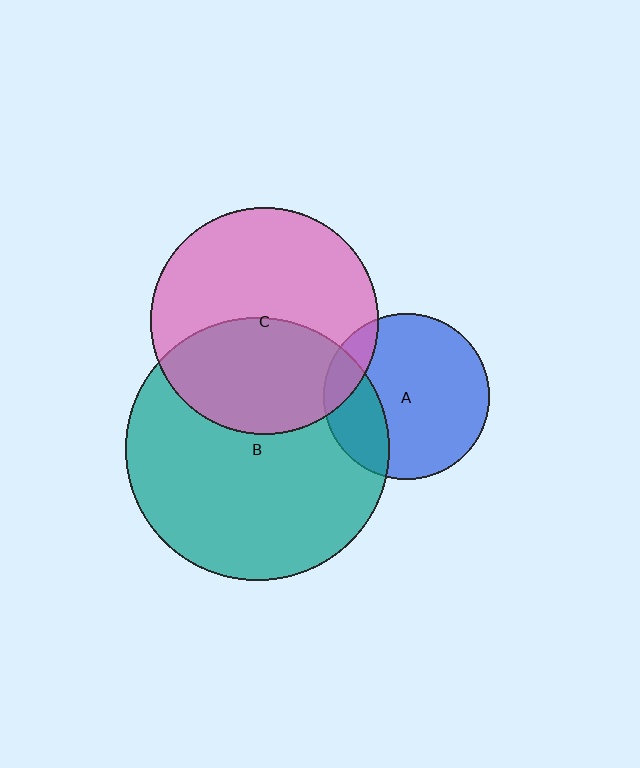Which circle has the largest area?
Circle B (teal).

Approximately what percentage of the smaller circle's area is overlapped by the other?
Approximately 45%.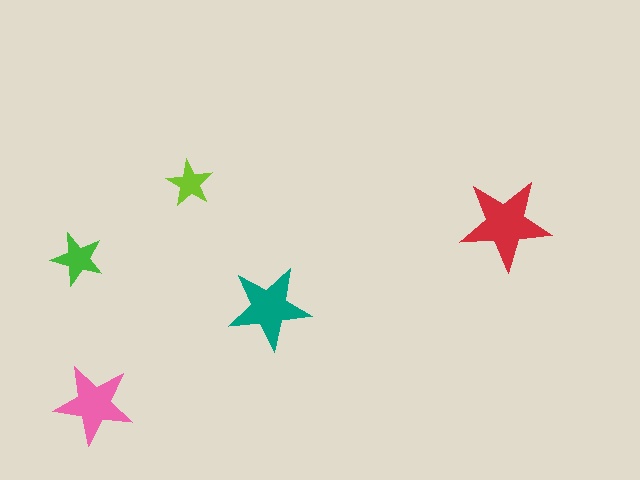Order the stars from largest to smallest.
the red one, the teal one, the pink one, the green one, the lime one.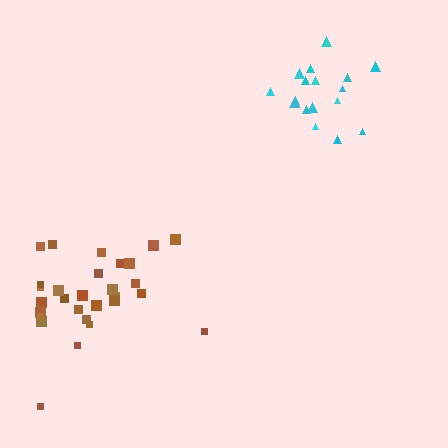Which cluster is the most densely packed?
Cyan.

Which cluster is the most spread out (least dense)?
Brown.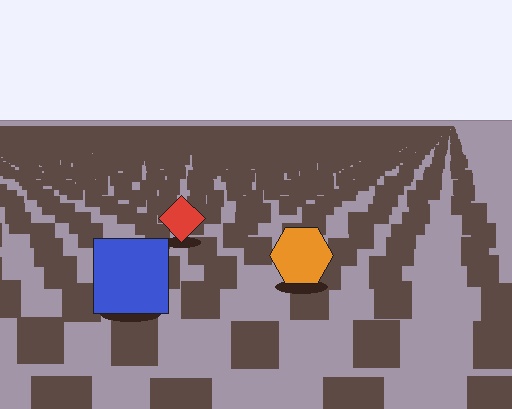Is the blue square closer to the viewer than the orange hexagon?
Yes. The blue square is closer — you can tell from the texture gradient: the ground texture is coarser near it.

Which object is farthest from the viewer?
The red diamond is farthest from the viewer. It appears smaller and the ground texture around it is denser.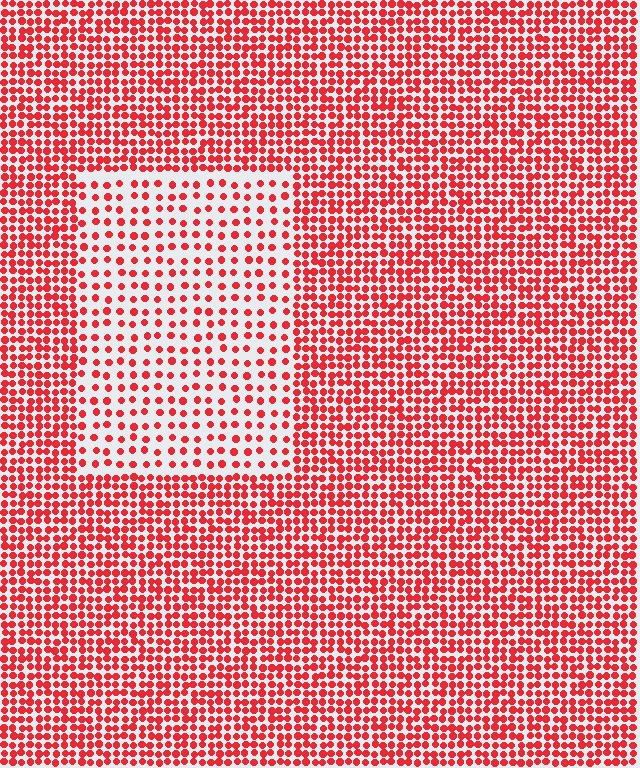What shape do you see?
I see a rectangle.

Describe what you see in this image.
The image contains small red elements arranged at two different densities. A rectangle-shaped region is visible where the elements are less densely packed than the surrounding area.